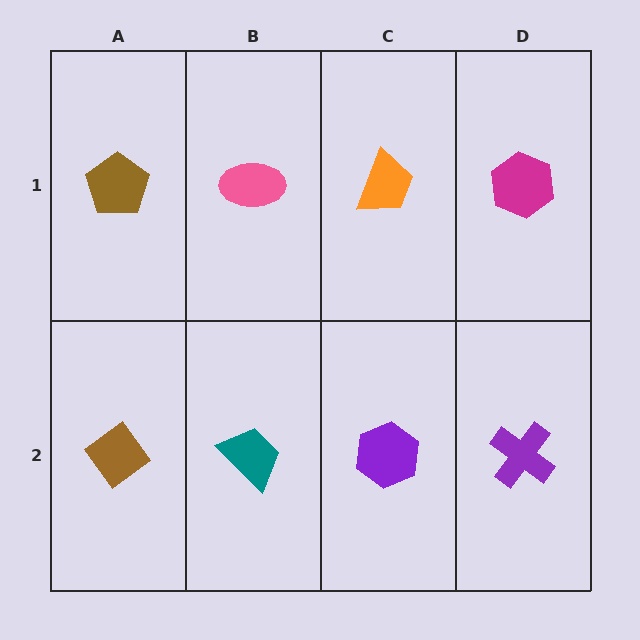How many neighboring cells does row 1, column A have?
2.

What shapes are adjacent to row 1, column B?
A teal trapezoid (row 2, column B), a brown pentagon (row 1, column A), an orange trapezoid (row 1, column C).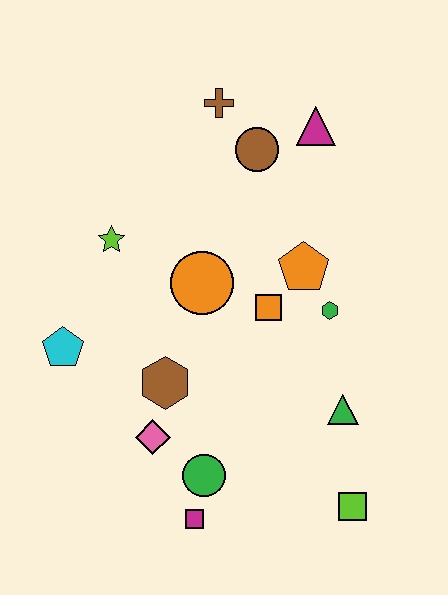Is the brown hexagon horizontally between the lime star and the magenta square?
Yes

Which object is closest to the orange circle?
The orange square is closest to the orange circle.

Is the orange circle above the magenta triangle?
No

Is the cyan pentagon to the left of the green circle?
Yes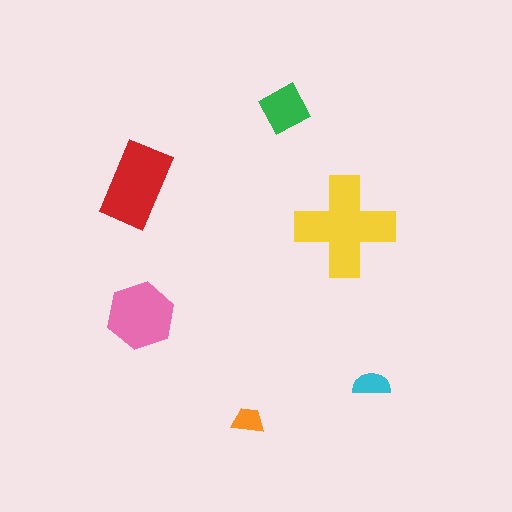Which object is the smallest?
The orange trapezoid.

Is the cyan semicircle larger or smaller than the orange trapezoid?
Larger.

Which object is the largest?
The yellow cross.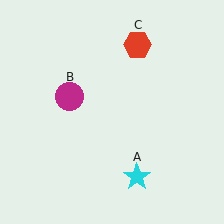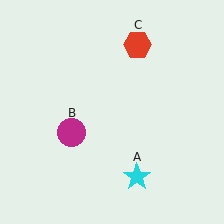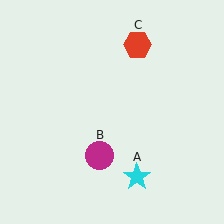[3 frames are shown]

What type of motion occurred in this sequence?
The magenta circle (object B) rotated counterclockwise around the center of the scene.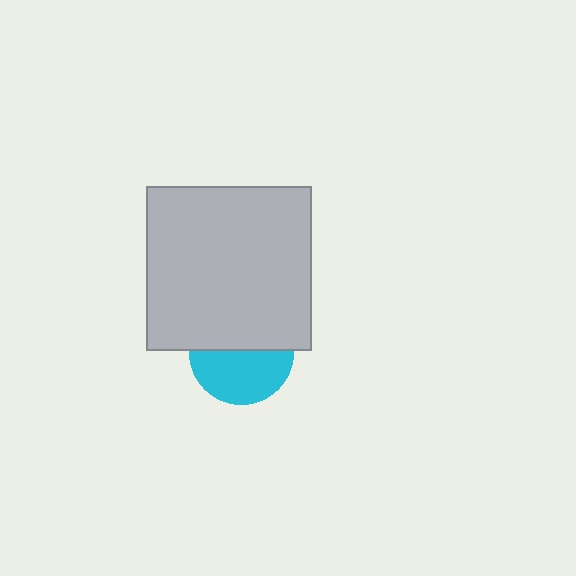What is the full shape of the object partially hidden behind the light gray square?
The partially hidden object is a cyan circle.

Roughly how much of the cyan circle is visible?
About half of it is visible (roughly 51%).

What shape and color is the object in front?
The object in front is a light gray square.